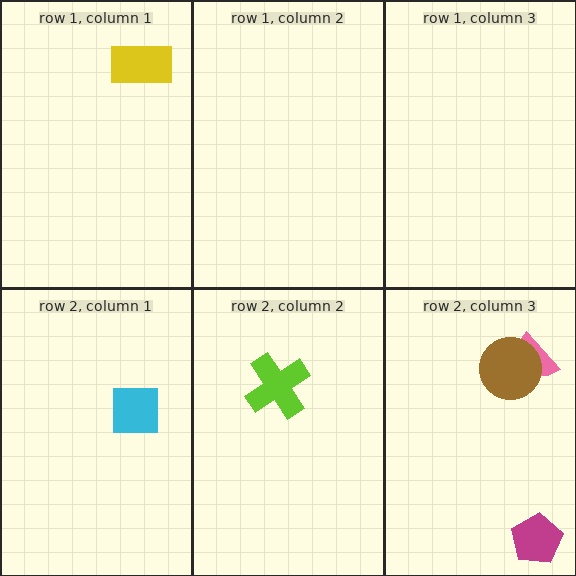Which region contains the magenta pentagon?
The row 2, column 3 region.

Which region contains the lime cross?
The row 2, column 2 region.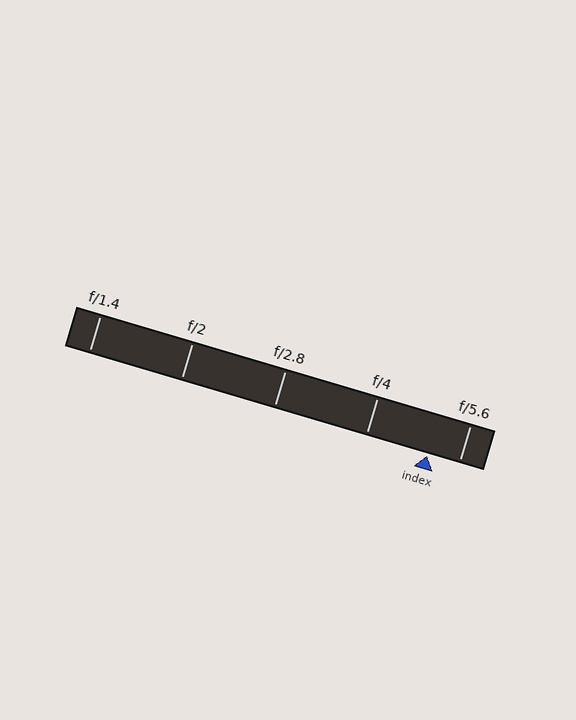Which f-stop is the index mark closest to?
The index mark is closest to f/5.6.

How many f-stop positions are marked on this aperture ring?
There are 5 f-stop positions marked.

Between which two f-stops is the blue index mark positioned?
The index mark is between f/4 and f/5.6.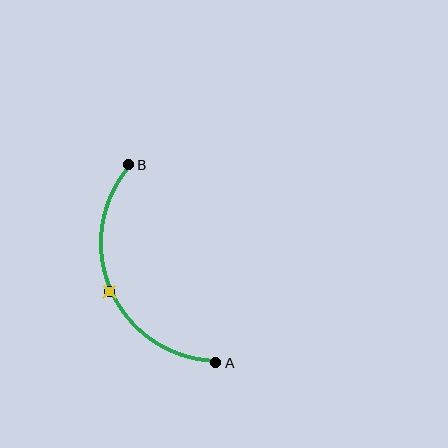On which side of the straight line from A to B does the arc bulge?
The arc bulges to the left of the straight line connecting A and B.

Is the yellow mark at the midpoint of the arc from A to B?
Yes. The yellow mark lies on the arc at equal arc-length from both A and B — it is the arc midpoint.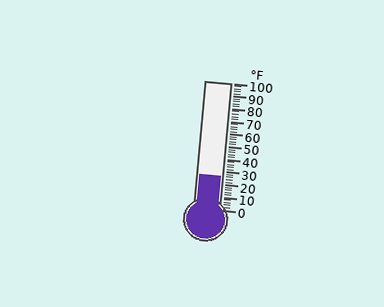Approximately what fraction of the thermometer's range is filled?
The thermometer is filled to approximately 25% of its range.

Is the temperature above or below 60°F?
The temperature is below 60°F.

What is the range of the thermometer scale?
The thermometer scale ranges from 0°F to 100°F.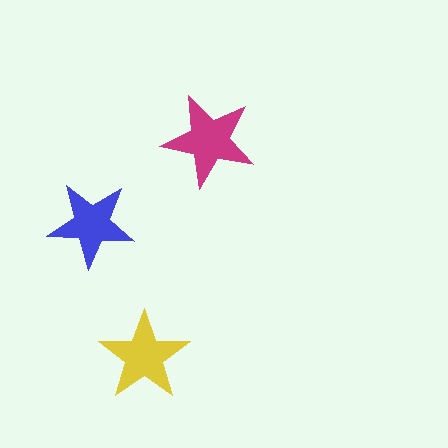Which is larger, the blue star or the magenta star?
The magenta one.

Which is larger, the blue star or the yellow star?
The yellow one.